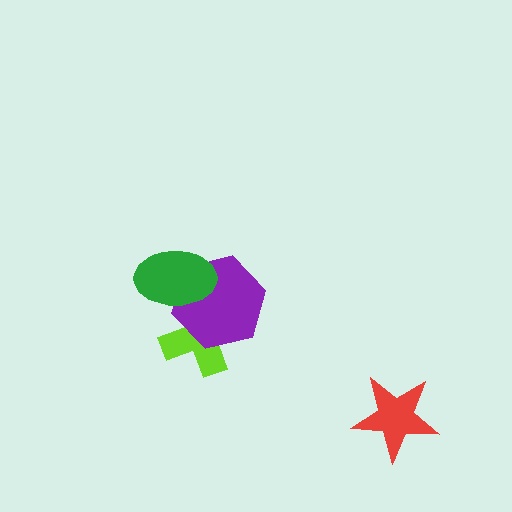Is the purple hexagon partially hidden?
Yes, it is partially covered by another shape.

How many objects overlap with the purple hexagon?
2 objects overlap with the purple hexagon.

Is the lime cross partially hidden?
Yes, it is partially covered by another shape.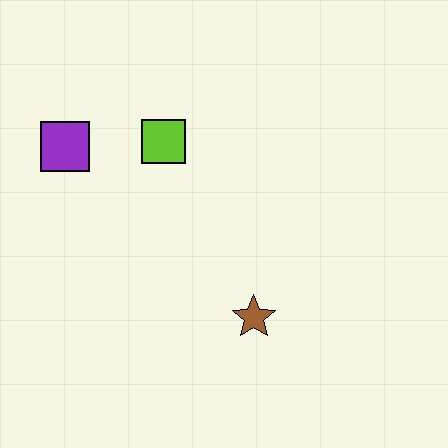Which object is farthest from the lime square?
The brown star is farthest from the lime square.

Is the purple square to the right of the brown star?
No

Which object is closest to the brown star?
The lime square is closest to the brown star.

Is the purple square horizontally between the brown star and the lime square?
No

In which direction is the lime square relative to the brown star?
The lime square is above the brown star.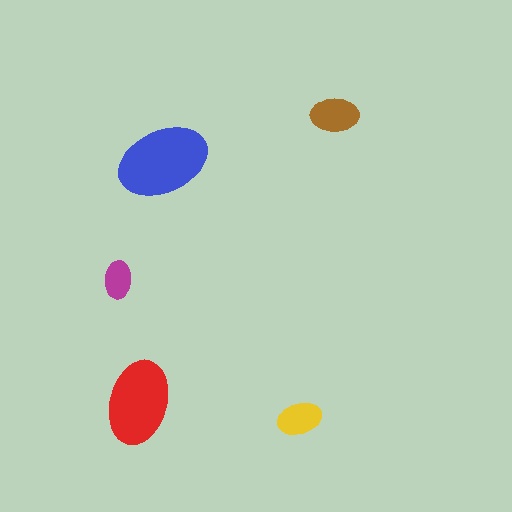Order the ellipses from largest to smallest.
the blue one, the red one, the brown one, the yellow one, the magenta one.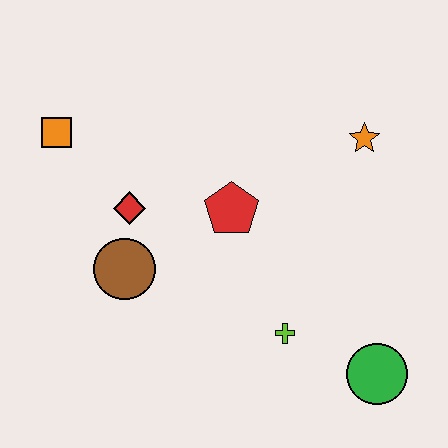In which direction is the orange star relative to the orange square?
The orange star is to the right of the orange square.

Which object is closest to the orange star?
The red pentagon is closest to the orange star.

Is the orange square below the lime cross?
No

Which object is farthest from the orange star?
The orange square is farthest from the orange star.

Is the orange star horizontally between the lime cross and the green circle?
Yes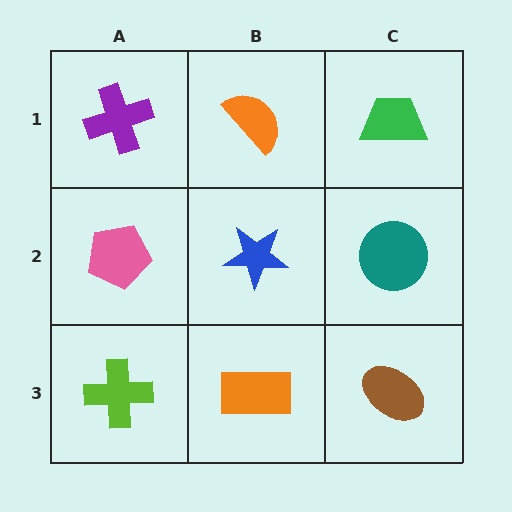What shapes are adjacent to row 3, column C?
A teal circle (row 2, column C), an orange rectangle (row 3, column B).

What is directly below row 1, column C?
A teal circle.